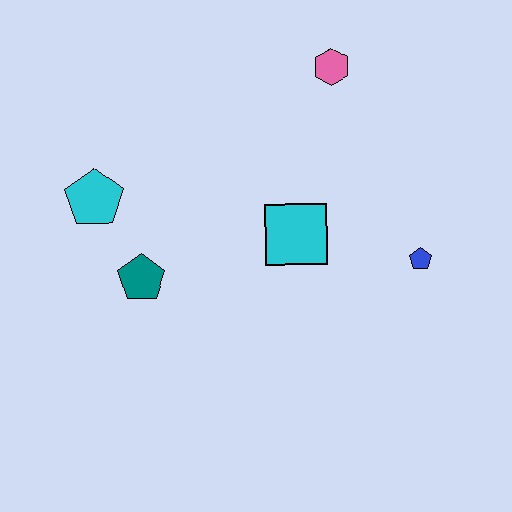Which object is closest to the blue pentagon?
The cyan square is closest to the blue pentagon.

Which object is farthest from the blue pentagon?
The cyan pentagon is farthest from the blue pentagon.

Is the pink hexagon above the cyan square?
Yes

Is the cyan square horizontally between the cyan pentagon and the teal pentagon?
No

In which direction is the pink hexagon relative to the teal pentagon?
The pink hexagon is above the teal pentagon.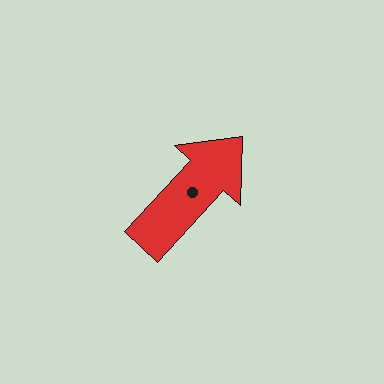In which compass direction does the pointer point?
Northeast.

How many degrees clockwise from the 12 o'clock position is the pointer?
Approximately 43 degrees.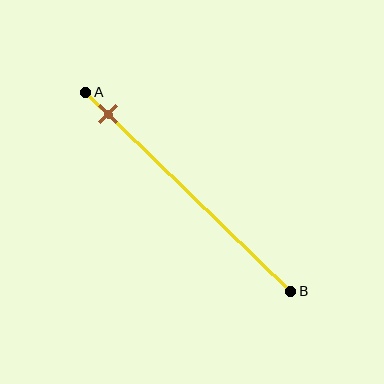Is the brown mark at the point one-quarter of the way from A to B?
No, the mark is at about 10% from A, not at the 25% one-quarter point.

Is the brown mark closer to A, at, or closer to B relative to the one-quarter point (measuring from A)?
The brown mark is closer to point A than the one-quarter point of segment AB.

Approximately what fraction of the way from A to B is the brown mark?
The brown mark is approximately 10% of the way from A to B.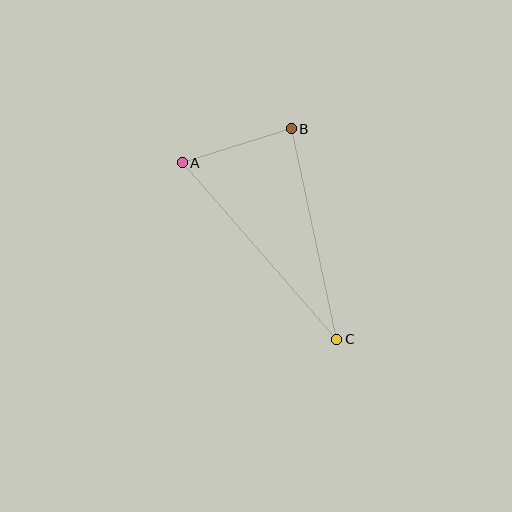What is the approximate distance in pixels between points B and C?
The distance between B and C is approximately 215 pixels.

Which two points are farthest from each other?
Points A and C are farthest from each other.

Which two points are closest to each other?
Points A and B are closest to each other.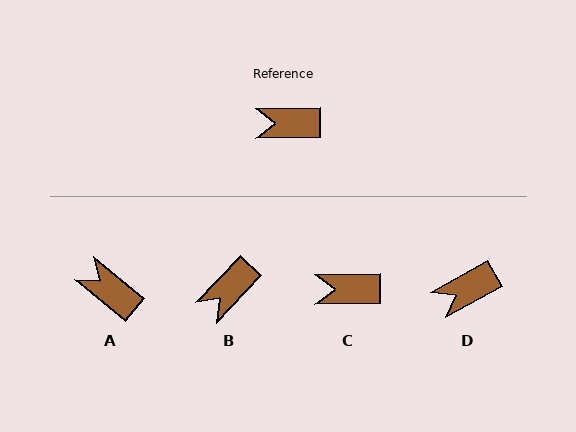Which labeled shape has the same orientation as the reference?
C.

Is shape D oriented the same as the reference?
No, it is off by about 28 degrees.